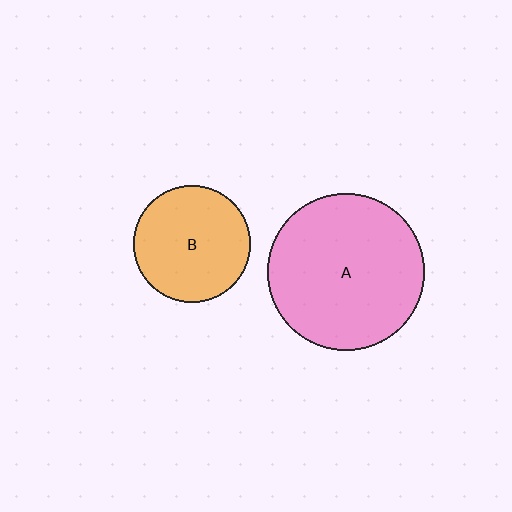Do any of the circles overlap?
No, none of the circles overlap.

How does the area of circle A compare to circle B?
Approximately 1.8 times.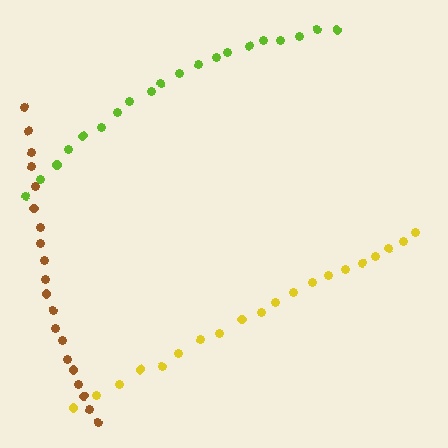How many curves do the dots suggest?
There are 3 distinct paths.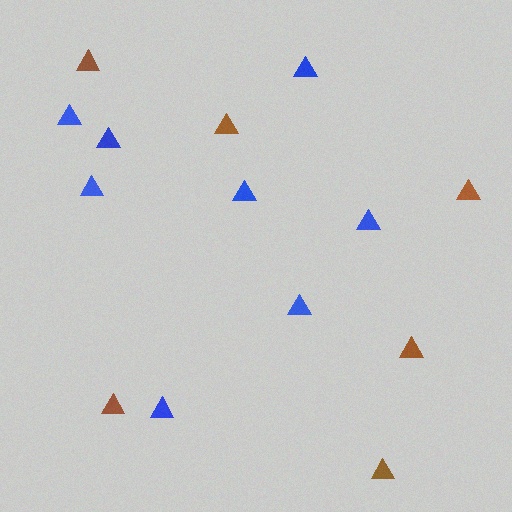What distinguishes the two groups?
There are 2 groups: one group of blue triangles (8) and one group of brown triangles (6).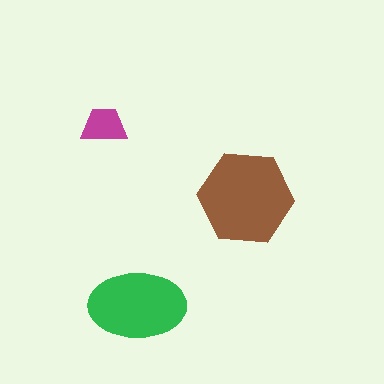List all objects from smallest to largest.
The magenta trapezoid, the green ellipse, the brown hexagon.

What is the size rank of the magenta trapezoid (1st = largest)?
3rd.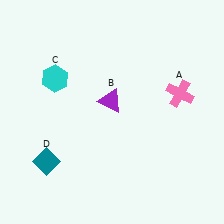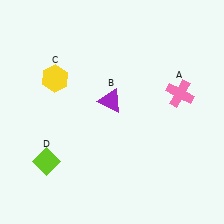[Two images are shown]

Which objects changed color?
C changed from cyan to yellow. D changed from teal to lime.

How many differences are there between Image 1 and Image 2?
There are 2 differences between the two images.